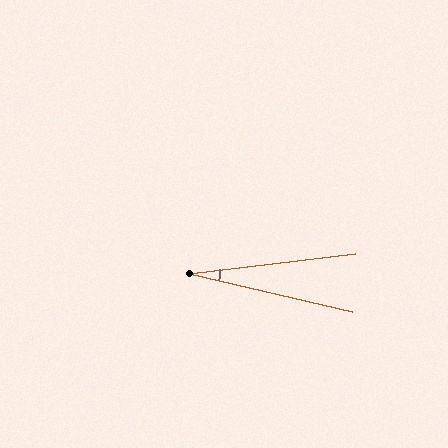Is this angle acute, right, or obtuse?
It is acute.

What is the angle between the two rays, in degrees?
Approximately 20 degrees.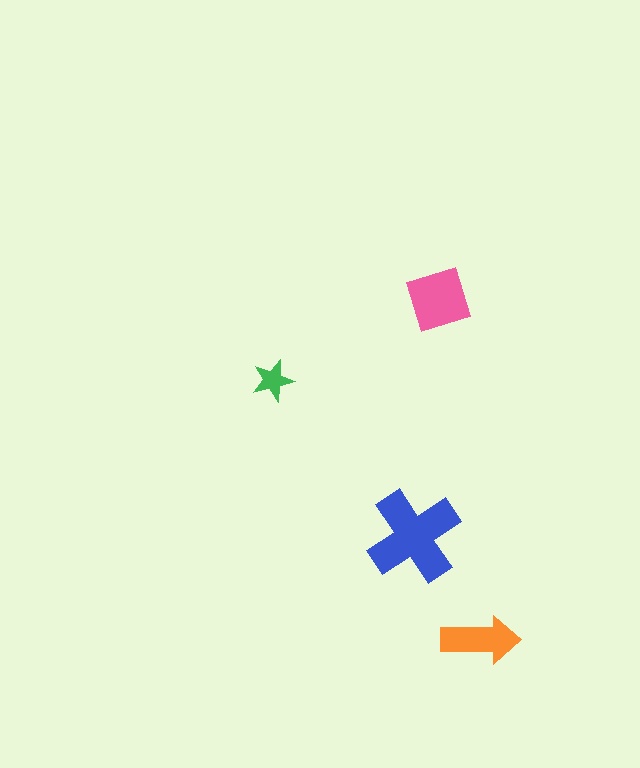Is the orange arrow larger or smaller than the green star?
Larger.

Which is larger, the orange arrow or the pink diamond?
The pink diamond.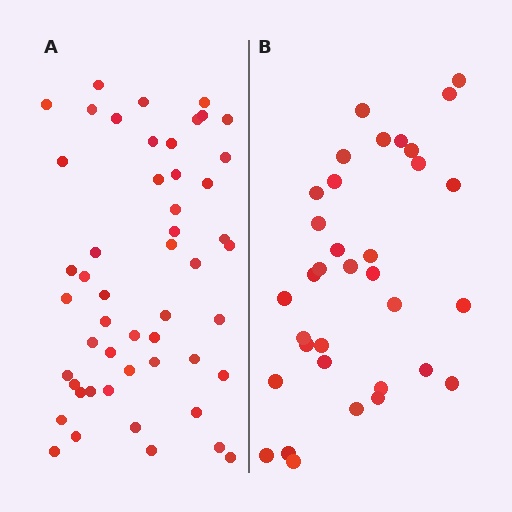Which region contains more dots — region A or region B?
Region A (the left region) has more dots.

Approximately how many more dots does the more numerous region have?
Region A has approximately 15 more dots than region B.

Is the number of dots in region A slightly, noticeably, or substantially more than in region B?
Region A has substantially more. The ratio is roughly 1.5 to 1.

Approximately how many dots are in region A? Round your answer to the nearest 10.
About 50 dots. (The exact count is 51, which rounds to 50.)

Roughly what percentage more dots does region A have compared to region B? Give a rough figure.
About 50% more.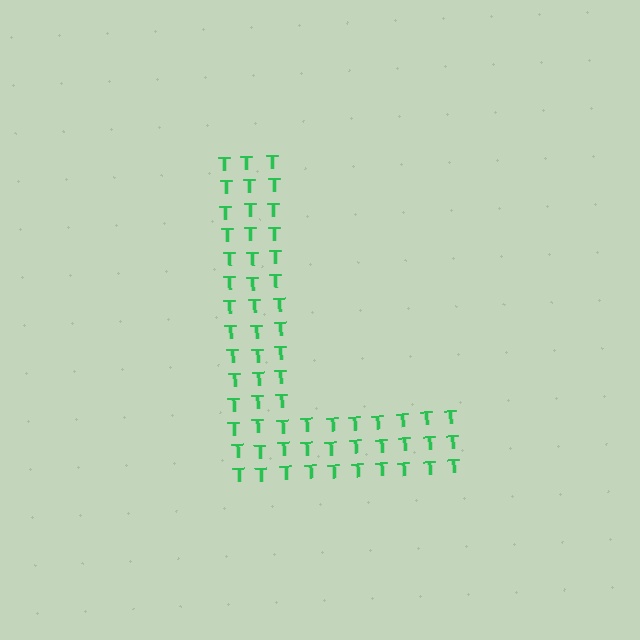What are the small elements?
The small elements are letter T's.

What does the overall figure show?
The overall figure shows the letter L.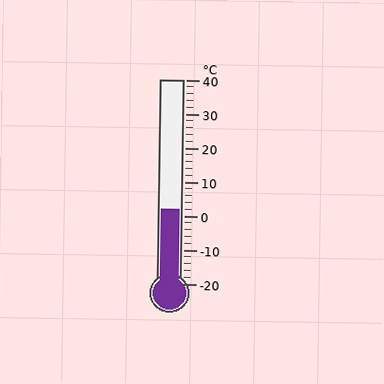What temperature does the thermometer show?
The thermometer shows approximately 2°C.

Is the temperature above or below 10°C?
The temperature is below 10°C.